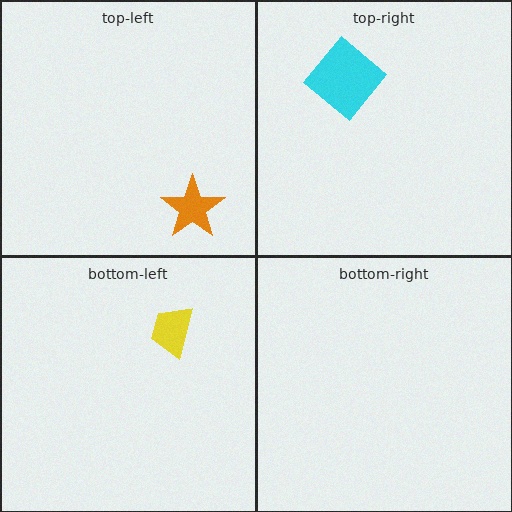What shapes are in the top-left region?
The orange star.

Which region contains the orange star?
The top-left region.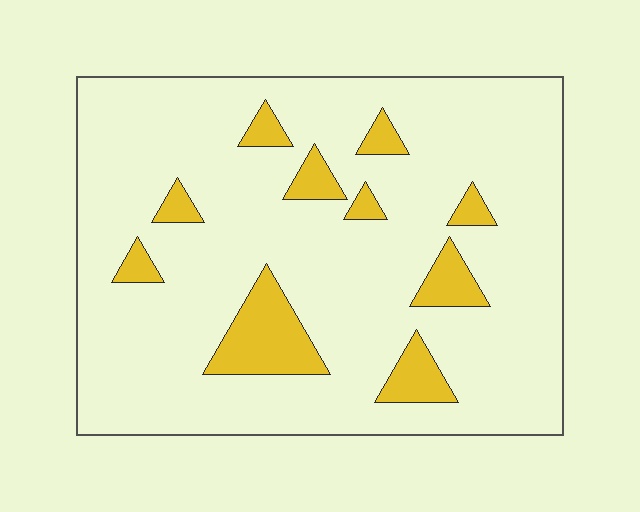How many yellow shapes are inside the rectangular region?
10.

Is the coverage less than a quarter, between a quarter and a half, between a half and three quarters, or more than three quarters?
Less than a quarter.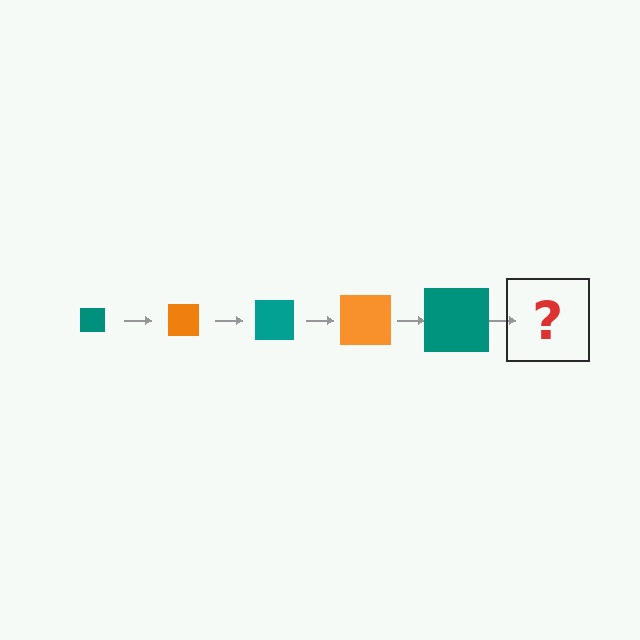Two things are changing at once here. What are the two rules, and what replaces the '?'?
The two rules are that the square grows larger each step and the color cycles through teal and orange. The '?' should be an orange square, larger than the previous one.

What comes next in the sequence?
The next element should be an orange square, larger than the previous one.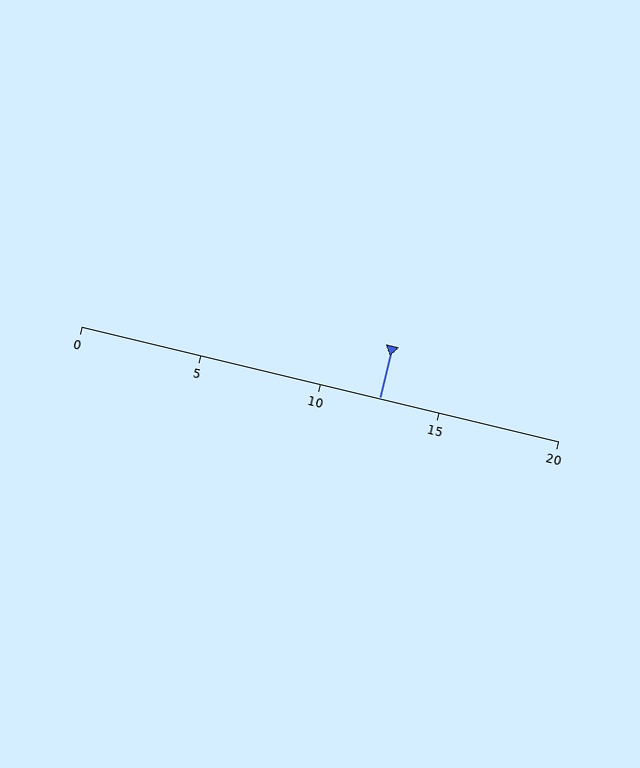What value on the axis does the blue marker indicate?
The marker indicates approximately 12.5.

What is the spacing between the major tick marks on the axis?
The major ticks are spaced 5 apart.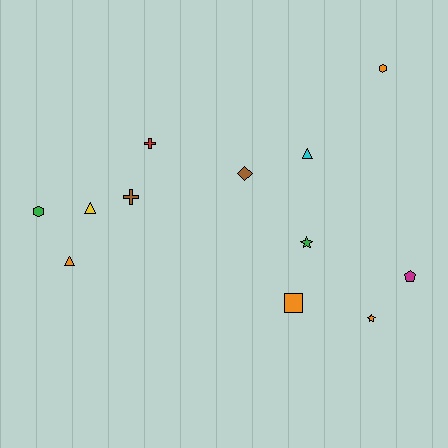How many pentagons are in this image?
There is 1 pentagon.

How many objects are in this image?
There are 12 objects.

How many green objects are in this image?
There are 2 green objects.